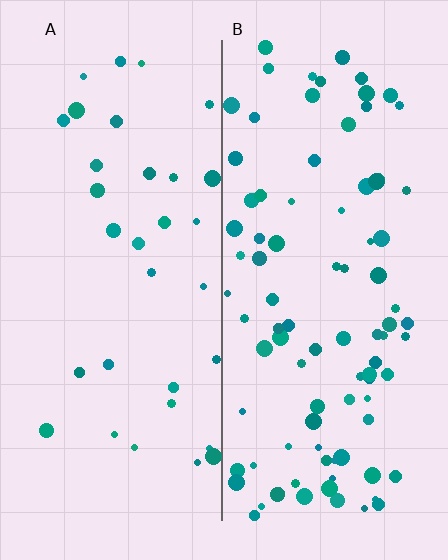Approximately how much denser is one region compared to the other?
Approximately 2.8× — region B over region A.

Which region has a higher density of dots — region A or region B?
B (the right).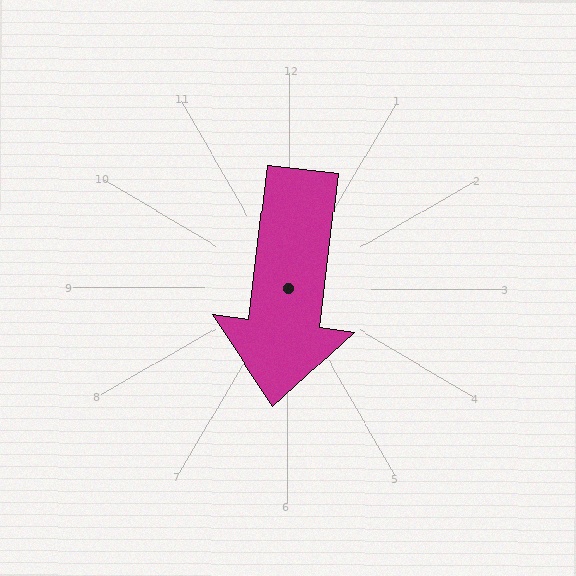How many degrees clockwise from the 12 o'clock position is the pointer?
Approximately 187 degrees.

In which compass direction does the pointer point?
South.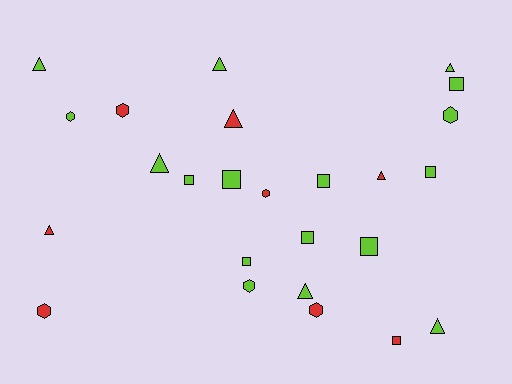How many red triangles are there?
There are 3 red triangles.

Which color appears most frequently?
Lime, with 17 objects.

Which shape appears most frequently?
Square, with 9 objects.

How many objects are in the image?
There are 25 objects.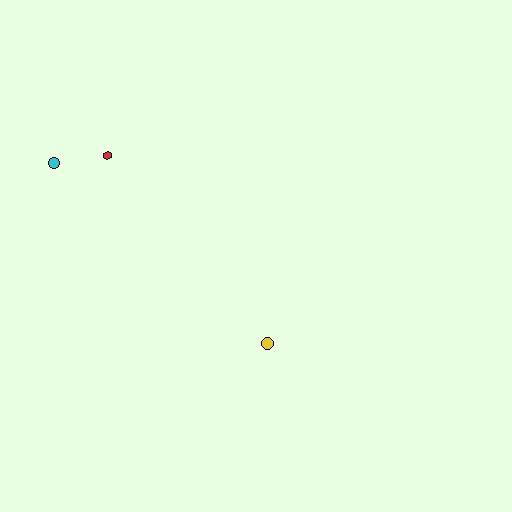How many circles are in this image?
There are 2 circles.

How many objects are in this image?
There are 3 objects.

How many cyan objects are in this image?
There is 1 cyan object.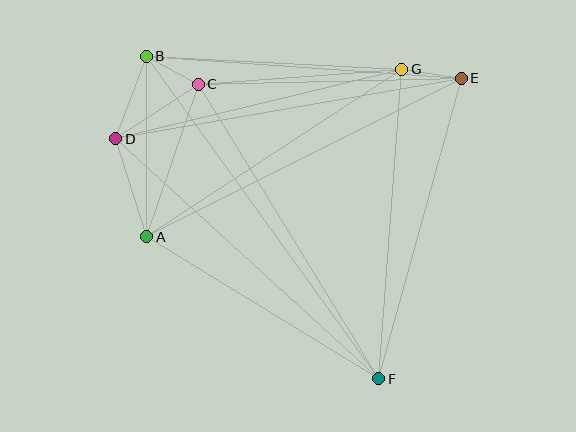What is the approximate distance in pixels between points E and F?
The distance between E and F is approximately 311 pixels.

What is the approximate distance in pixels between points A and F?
The distance between A and F is approximately 272 pixels.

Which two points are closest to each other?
Points B and C are closest to each other.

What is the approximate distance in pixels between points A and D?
The distance between A and D is approximately 103 pixels.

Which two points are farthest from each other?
Points B and F are farthest from each other.